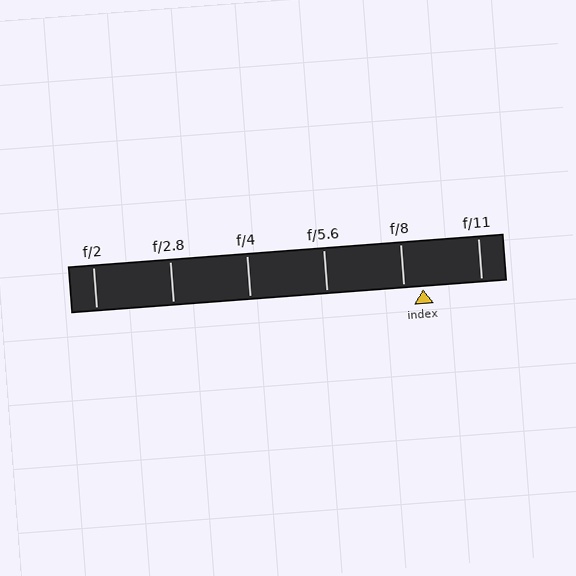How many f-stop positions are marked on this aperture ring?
There are 6 f-stop positions marked.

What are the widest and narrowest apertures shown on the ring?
The widest aperture shown is f/2 and the narrowest is f/11.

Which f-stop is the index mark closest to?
The index mark is closest to f/8.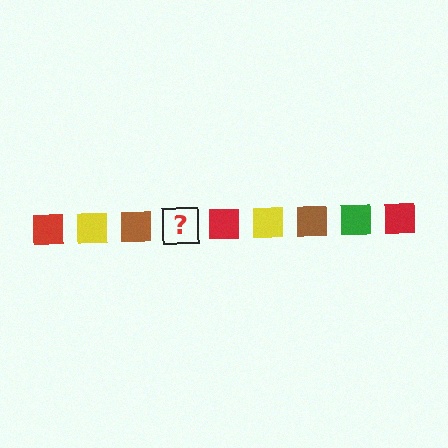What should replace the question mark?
The question mark should be replaced with a green square.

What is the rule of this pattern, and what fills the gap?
The rule is that the pattern cycles through red, yellow, brown, green squares. The gap should be filled with a green square.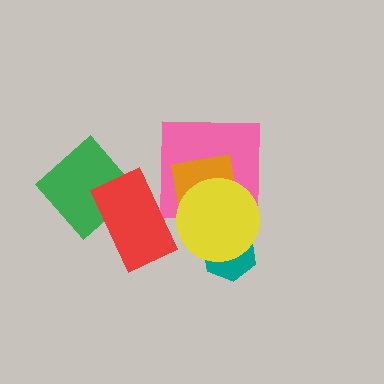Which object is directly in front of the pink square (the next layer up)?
The orange square is directly in front of the pink square.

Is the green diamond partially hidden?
Yes, it is partially covered by another shape.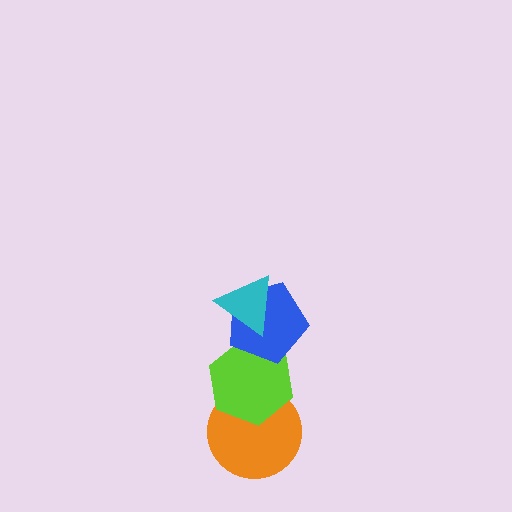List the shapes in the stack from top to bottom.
From top to bottom: the cyan triangle, the blue pentagon, the lime hexagon, the orange circle.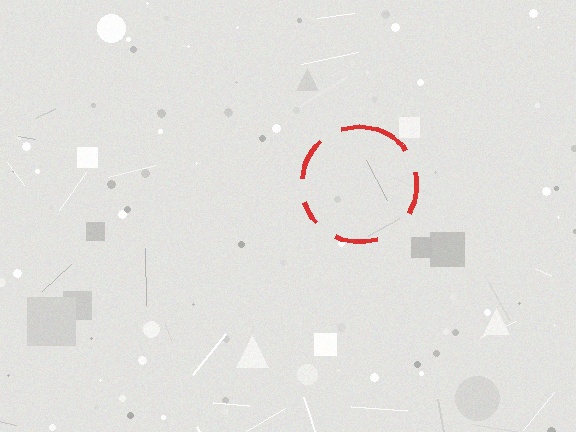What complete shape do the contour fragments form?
The contour fragments form a circle.